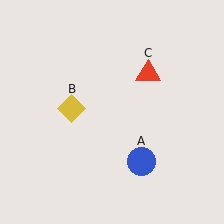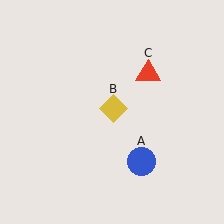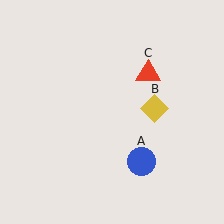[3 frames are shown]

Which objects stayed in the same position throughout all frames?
Blue circle (object A) and red triangle (object C) remained stationary.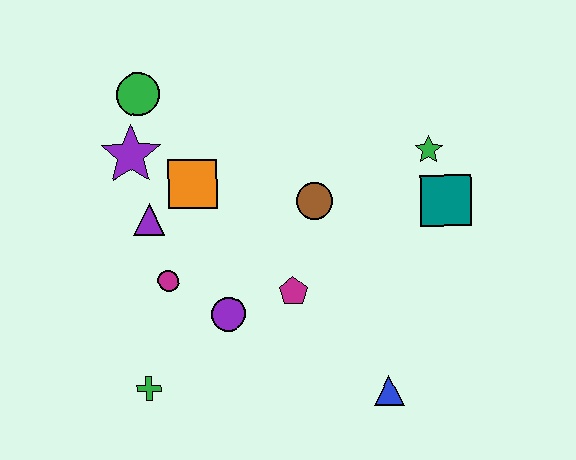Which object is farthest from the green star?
The green cross is farthest from the green star.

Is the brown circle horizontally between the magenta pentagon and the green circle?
No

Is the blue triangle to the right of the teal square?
No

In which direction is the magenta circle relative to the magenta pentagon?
The magenta circle is to the left of the magenta pentagon.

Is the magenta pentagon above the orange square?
No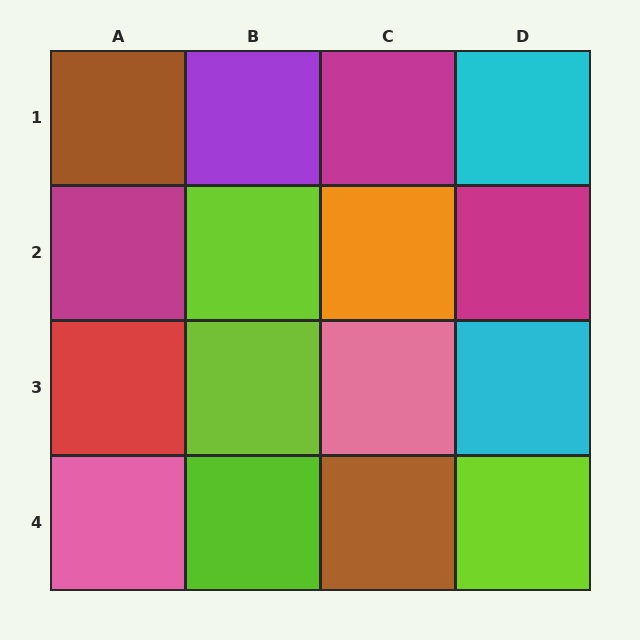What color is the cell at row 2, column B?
Lime.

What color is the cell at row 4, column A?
Pink.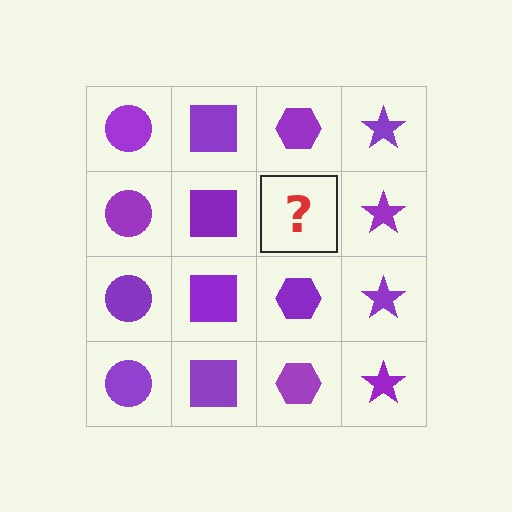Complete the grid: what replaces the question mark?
The question mark should be replaced with a purple hexagon.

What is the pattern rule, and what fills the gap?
The rule is that each column has a consistent shape. The gap should be filled with a purple hexagon.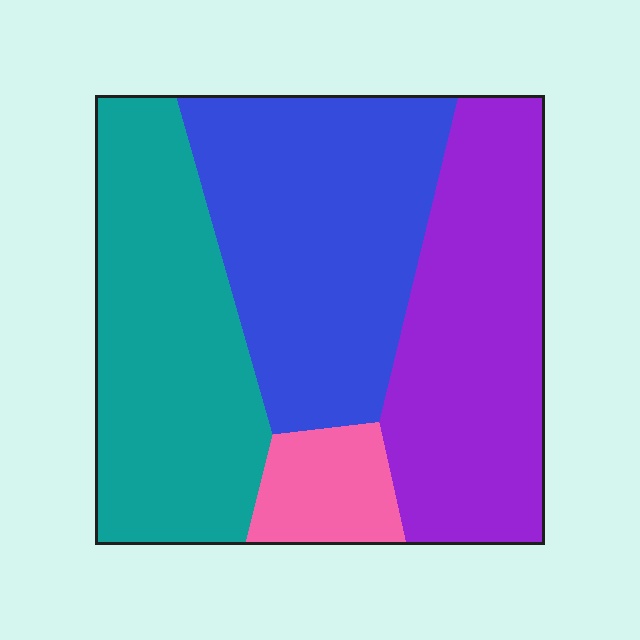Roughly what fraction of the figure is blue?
Blue covers 32% of the figure.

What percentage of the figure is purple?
Purple takes up about one third (1/3) of the figure.